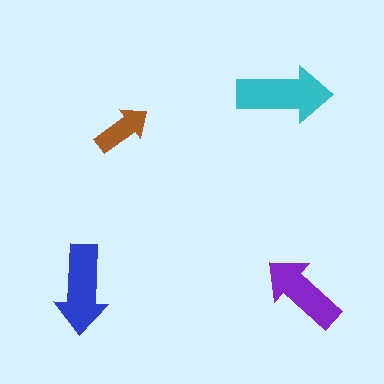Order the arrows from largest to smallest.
the cyan one, the blue one, the purple one, the brown one.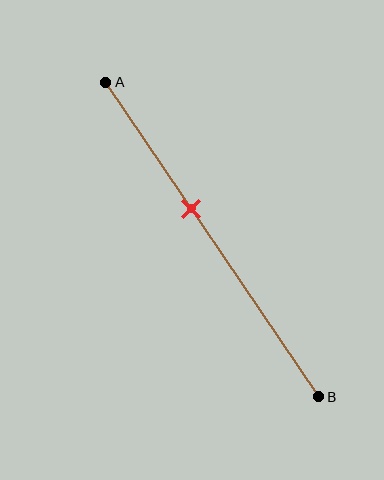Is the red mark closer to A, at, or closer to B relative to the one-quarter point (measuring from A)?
The red mark is closer to point B than the one-quarter point of segment AB.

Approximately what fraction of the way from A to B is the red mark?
The red mark is approximately 40% of the way from A to B.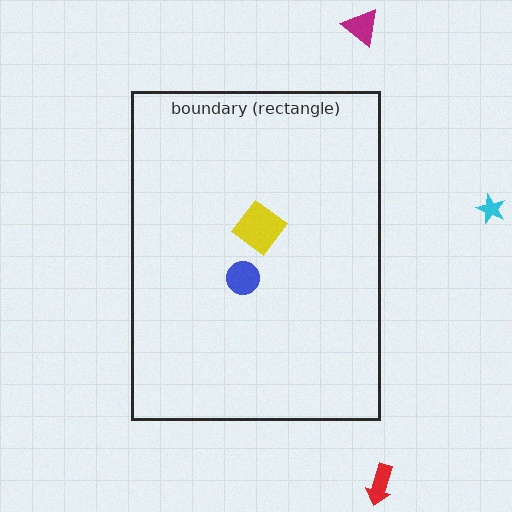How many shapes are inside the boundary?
2 inside, 3 outside.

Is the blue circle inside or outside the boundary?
Inside.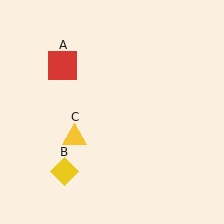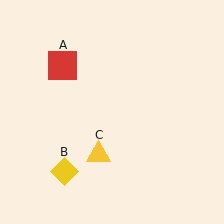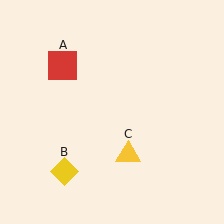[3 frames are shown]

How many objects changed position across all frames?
1 object changed position: yellow triangle (object C).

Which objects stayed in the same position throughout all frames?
Red square (object A) and yellow diamond (object B) remained stationary.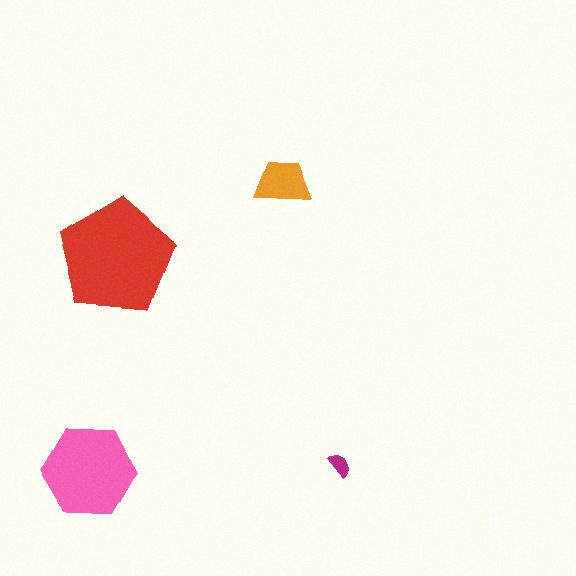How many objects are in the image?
There are 4 objects in the image.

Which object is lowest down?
The pink hexagon is bottommost.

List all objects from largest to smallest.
The red pentagon, the pink hexagon, the orange trapezoid, the magenta semicircle.